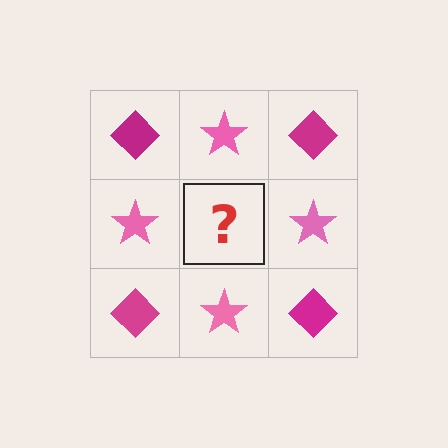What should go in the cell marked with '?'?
The missing cell should contain a magenta diamond.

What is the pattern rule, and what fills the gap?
The rule is that it alternates magenta diamond and pink star in a checkerboard pattern. The gap should be filled with a magenta diamond.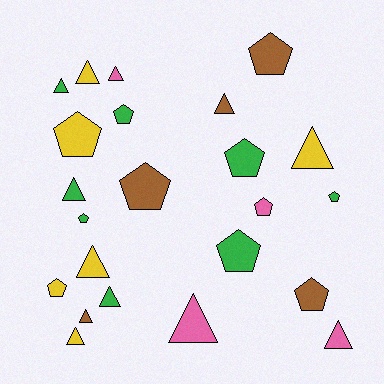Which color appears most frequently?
Green, with 8 objects.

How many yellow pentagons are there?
There are 2 yellow pentagons.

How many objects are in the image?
There are 23 objects.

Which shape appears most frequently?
Triangle, with 12 objects.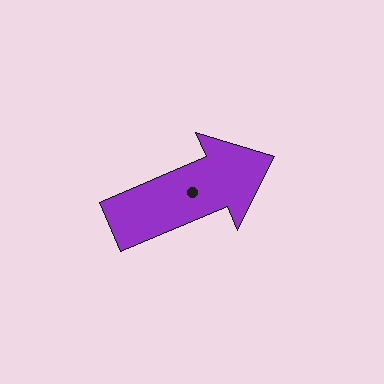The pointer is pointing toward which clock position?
Roughly 2 o'clock.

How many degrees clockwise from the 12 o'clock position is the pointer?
Approximately 67 degrees.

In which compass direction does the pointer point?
Northeast.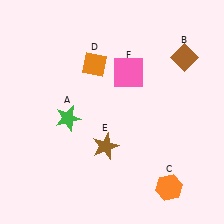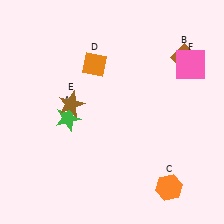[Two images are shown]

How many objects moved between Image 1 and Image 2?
2 objects moved between the two images.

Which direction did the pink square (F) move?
The pink square (F) moved right.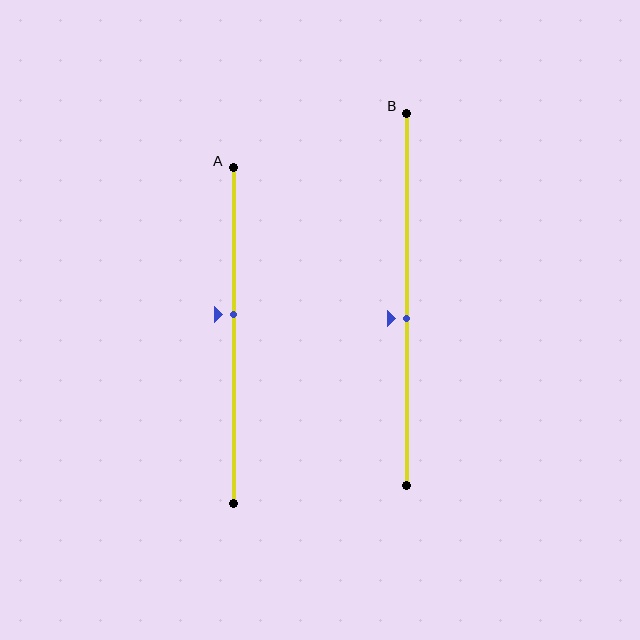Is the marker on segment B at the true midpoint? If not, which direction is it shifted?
No, the marker on segment B is shifted downward by about 5% of the segment length.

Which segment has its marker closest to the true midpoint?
Segment B has its marker closest to the true midpoint.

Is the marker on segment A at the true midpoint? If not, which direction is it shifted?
No, the marker on segment A is shifted upward by about 6% of the segment length.